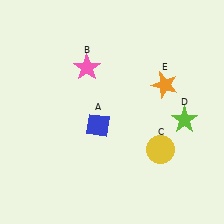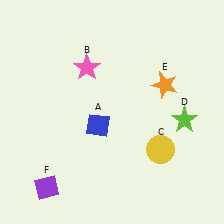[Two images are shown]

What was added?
A purple diamond (F) was added in Image 2.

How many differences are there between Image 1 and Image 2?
There is 1 difference between the two images.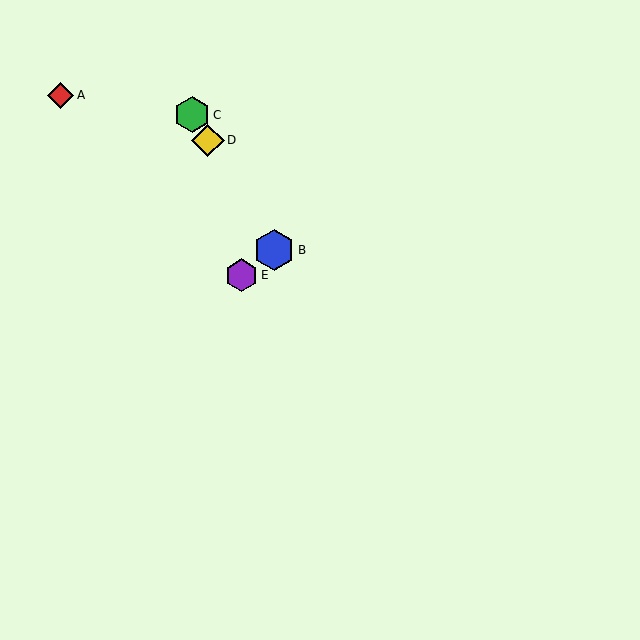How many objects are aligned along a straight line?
3 objects (B, C, D) are aligned along a straight line.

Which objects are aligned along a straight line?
Objects B, C, D are aligned along a straight line.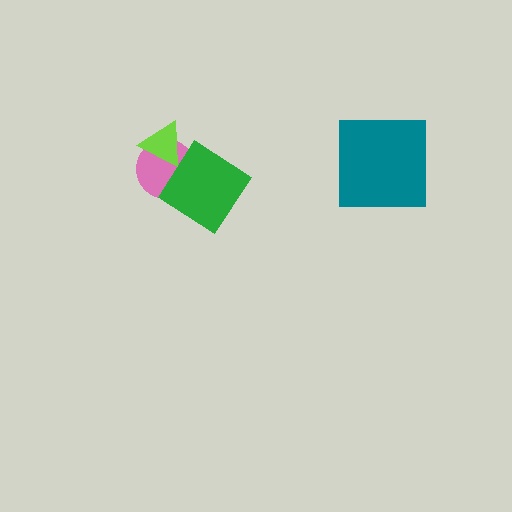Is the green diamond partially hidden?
No, no other shape covers it.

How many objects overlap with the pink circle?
2 objects overlap with the pink circle.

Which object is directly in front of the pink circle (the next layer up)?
The lime triangle is directly in front of the pink circle.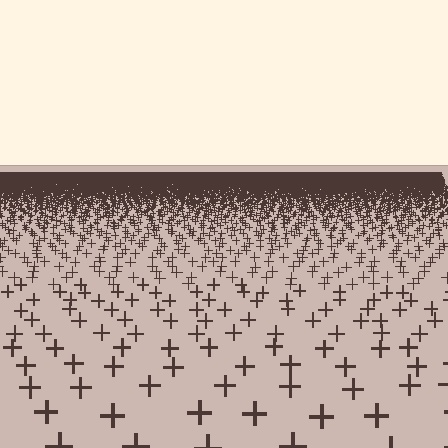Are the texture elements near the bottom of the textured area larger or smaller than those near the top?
Larger. Near the bottom, elements are closer to the viewer and appear at a bigger on-screen size.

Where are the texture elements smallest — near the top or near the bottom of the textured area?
Near the top.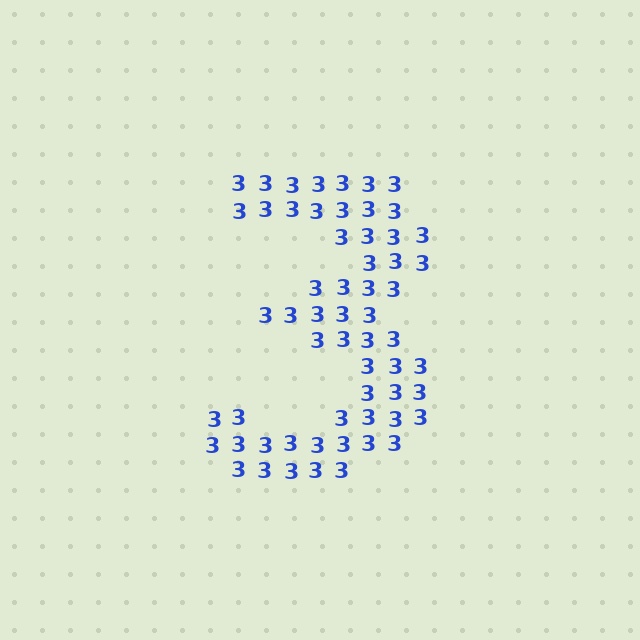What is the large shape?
The large shape is the digit 3.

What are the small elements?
The small elements are digit 3's.